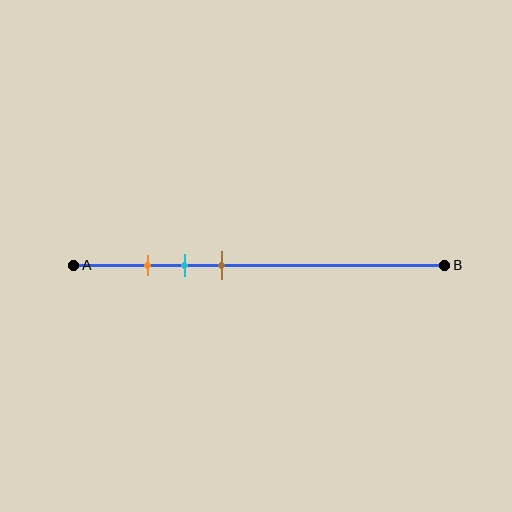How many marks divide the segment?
There are 3 marks dividing the segment.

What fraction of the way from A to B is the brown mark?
The brown mark is approximately 40% (0.4) of the way from A to B.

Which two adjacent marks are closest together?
The orange and cyan marks are the closest adjacent pair.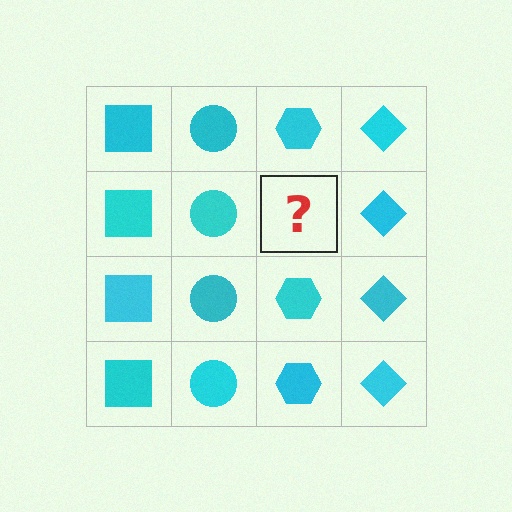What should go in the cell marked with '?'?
The missing cell should contain a cyan hexagon.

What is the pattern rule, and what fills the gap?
The rule is that each column has a consistent shape. The gap should be filled with a cyan hexagon.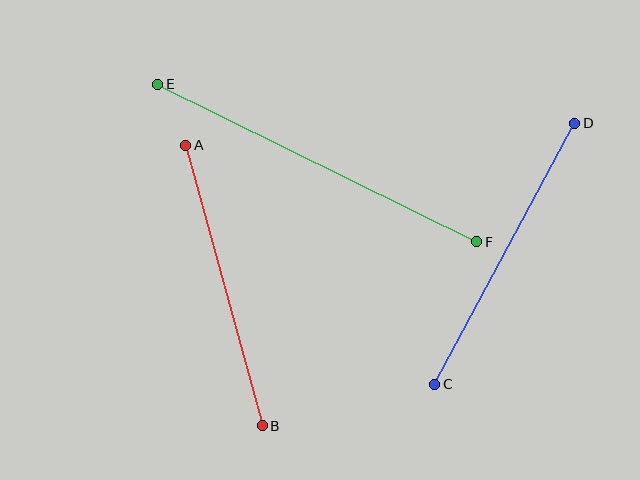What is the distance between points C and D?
The distance is approximately 296 pixels.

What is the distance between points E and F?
The distance is approximately 356 pixels.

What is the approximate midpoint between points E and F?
The midpoint is at approximately (317, 163) pixels.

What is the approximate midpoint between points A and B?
The midpoint is at approximately (224, 285) pixels.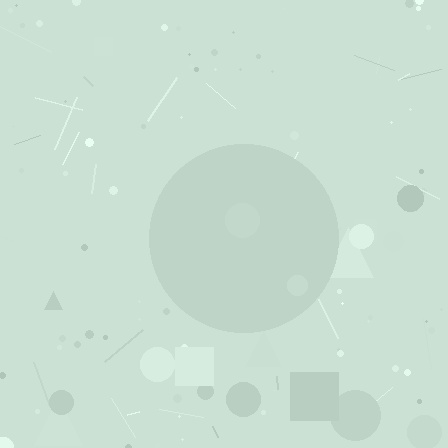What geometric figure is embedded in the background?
A circle is embedded in the background.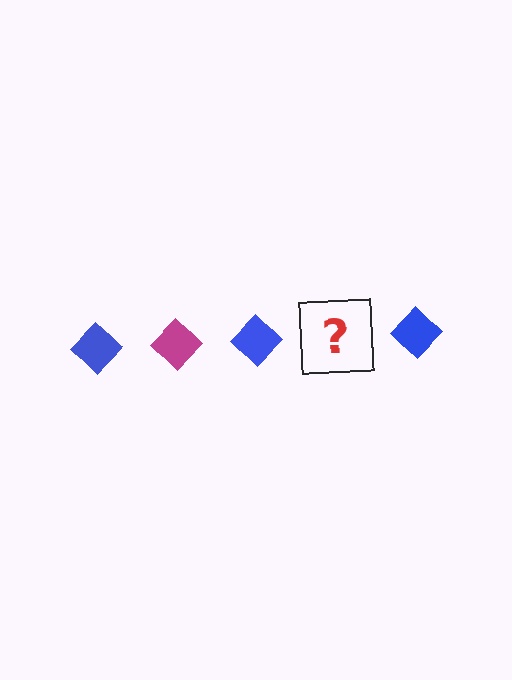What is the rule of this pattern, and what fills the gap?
The rule is that the pattern cycles through blue, magenta diamonds. The gap should be filled with a magenta diamond.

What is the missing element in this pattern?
The missing element is a magenta diamond.